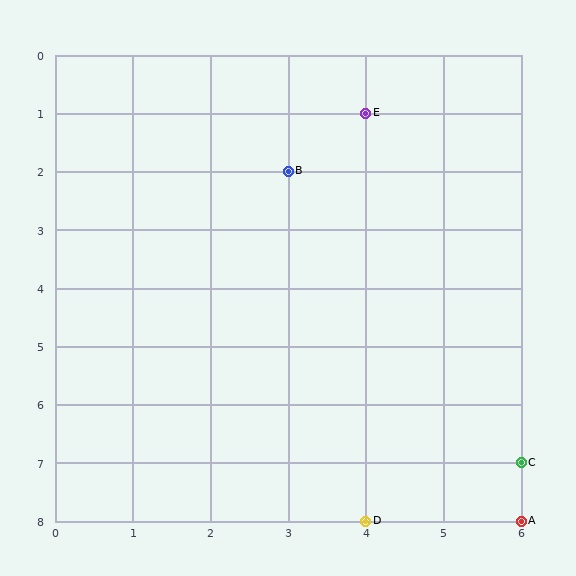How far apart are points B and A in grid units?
Points B and A are 3 columns and 6 rows apart (about 6.7 grid units diagonally).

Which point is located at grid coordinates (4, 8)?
Point D is at (4, 8).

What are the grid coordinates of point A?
Point A is at grid coordinates (6, 8).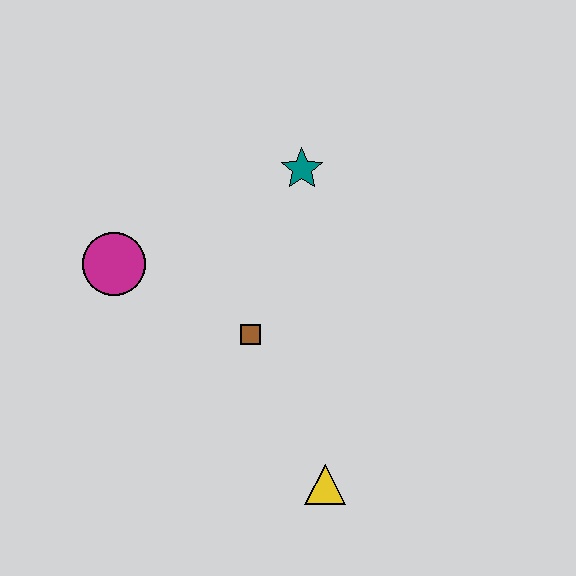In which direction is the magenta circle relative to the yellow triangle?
The magenta circle is above the yellow triangle.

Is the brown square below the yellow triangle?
No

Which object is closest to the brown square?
The magenta circle is closest to the brown square.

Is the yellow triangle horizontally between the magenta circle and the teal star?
No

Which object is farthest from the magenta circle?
The yellow triangle is farthest from the magenta circle.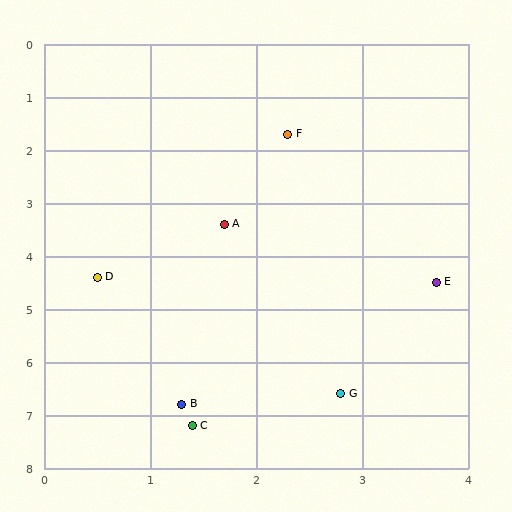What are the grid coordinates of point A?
Point A is at approximately (1.7, 3.4).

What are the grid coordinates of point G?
Point G is at approximately (2.8, 6.6).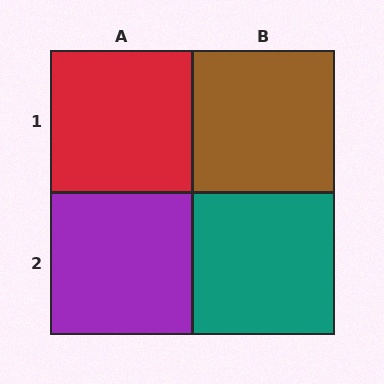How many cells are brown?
1 cell is brown.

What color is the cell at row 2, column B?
Teal.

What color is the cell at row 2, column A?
Purple.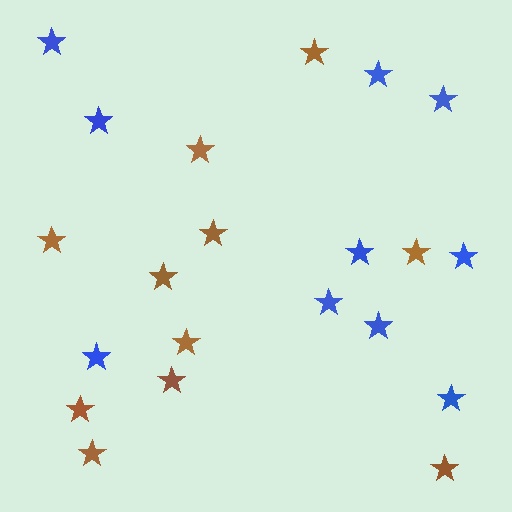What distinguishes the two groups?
There are 2 groups: one group of blue stars (10) and one group of brown stars (11).